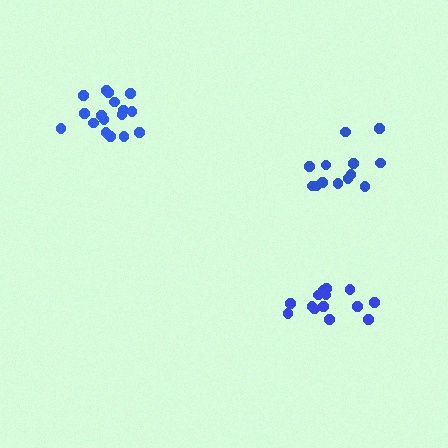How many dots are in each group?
Group 1: 14 dots, Group 2: 13 dots, Group 3: 17 dots (44 total).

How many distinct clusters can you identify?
There are 3 distinct clusters.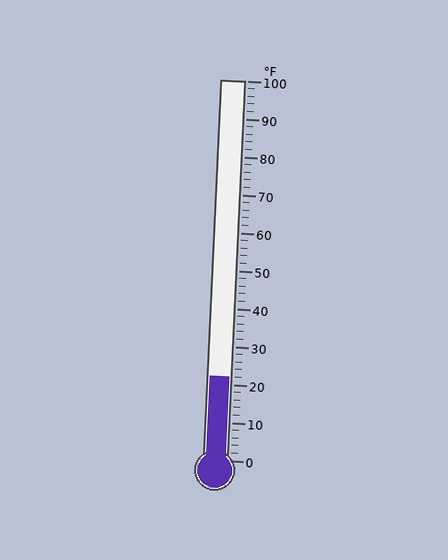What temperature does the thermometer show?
The thermometer shows approximately 22°F.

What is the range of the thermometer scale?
The thermometer scale ranges from 0°F to 100°F.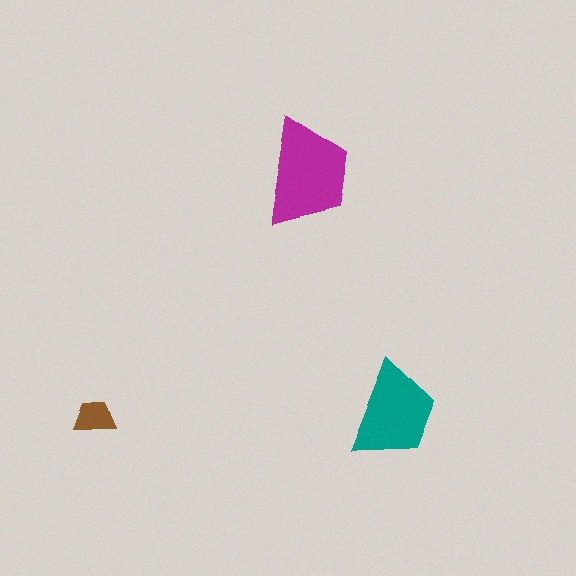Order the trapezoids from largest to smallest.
the magenta one, the teal one, the brown one.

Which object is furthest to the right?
The teal trapezoid is rightmost.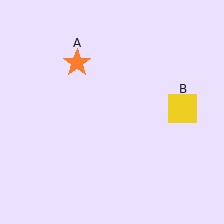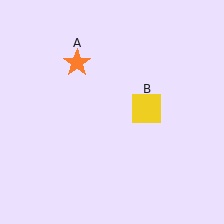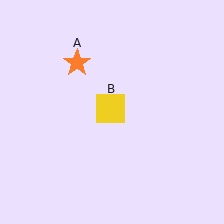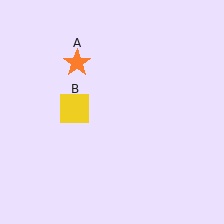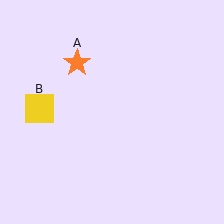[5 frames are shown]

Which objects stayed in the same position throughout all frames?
Orange star (object A) remained stationary.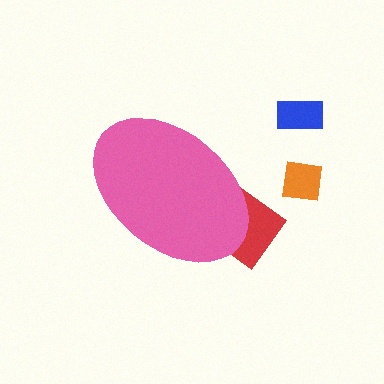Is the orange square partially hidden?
No, the orange square is fully visible.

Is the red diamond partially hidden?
Yes, the red diamond is partially hidden behind the pink ellipse.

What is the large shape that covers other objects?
A pink ellipse.